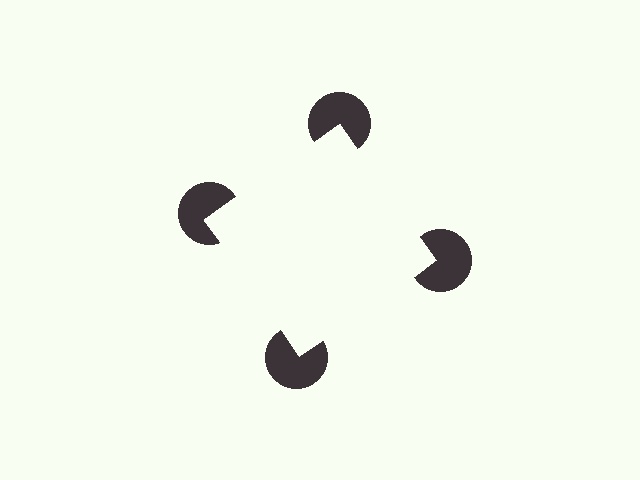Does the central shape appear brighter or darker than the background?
It typically appears slightly brighter than the background, even though no actual brightness change is drawn.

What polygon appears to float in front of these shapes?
An illusory square — its edges are inferred from the aligned wedge cuts in the pac-man discs, not physically drawn.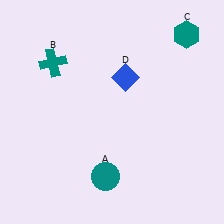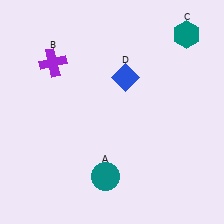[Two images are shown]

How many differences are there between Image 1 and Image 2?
There is 1 difference between the two images.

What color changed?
The cross (B) changed from teal in Image 1 to purple in Image 2.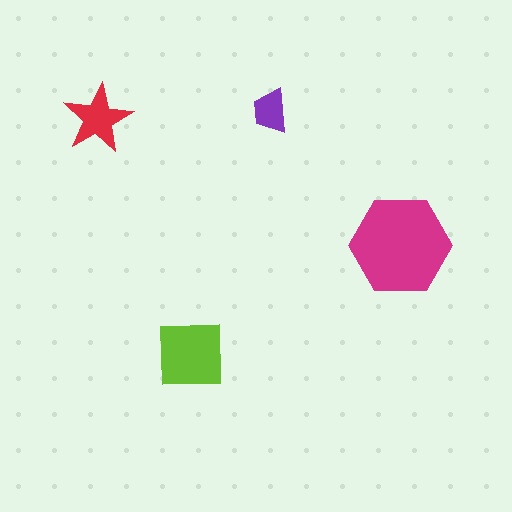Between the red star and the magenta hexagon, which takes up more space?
The magenta hexagon.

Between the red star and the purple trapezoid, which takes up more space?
The red star.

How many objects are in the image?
There are 4 objects in the image.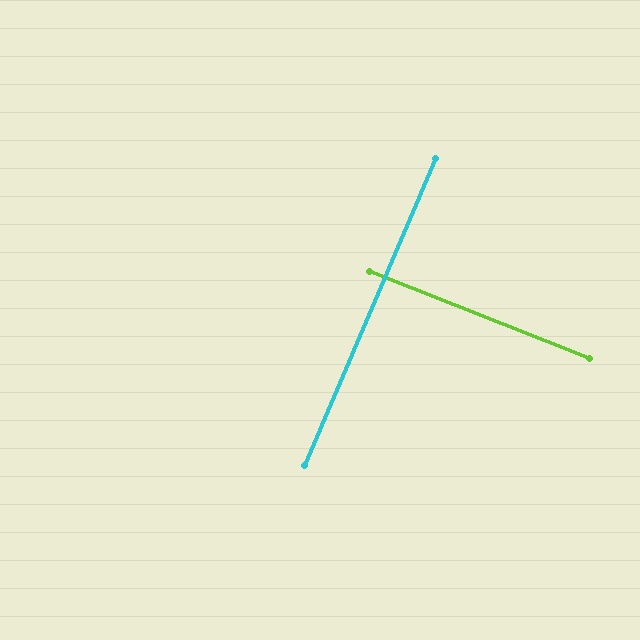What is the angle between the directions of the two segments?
Approximately 88 degrees.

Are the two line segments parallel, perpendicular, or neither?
Perpendicular — they meet at approximately 88°.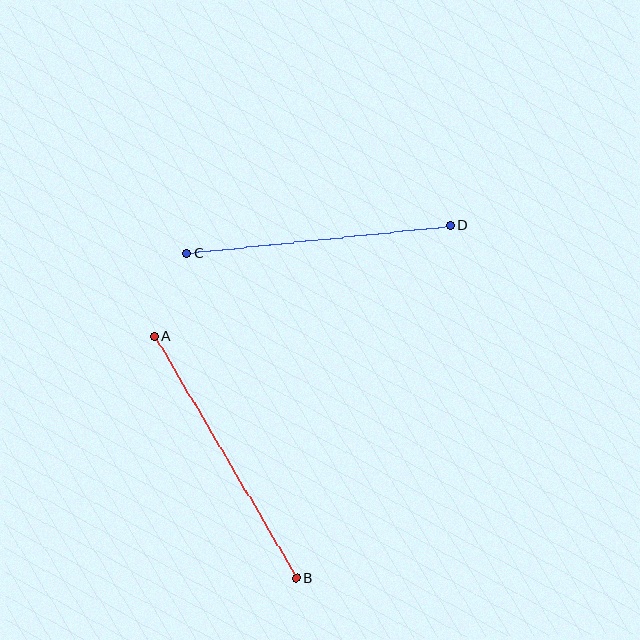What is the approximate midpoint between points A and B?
The midpoint is at approximately (225, 457) pixels.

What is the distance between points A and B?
The distance is approximately 280 pixels.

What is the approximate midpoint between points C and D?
The midpoint is at approximately (318, 240) pixels.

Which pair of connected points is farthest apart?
Points A and B are farthest apart.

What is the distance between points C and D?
The distance is approximately 265 pixels.